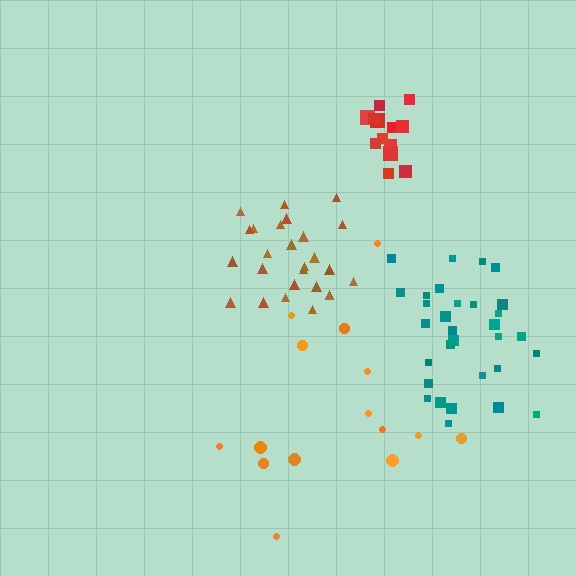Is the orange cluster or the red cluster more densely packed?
Red.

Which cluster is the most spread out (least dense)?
Orange.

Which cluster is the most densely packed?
Red.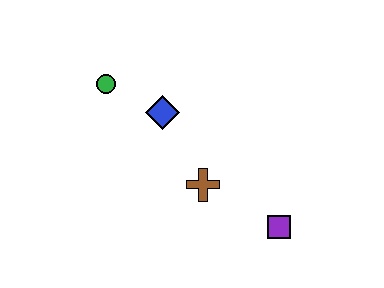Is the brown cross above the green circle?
No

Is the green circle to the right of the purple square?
No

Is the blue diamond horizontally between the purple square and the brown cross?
No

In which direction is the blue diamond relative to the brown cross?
The blue diamond is above the brown cross.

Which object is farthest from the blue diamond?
The purple square is farthest from the blue diamond.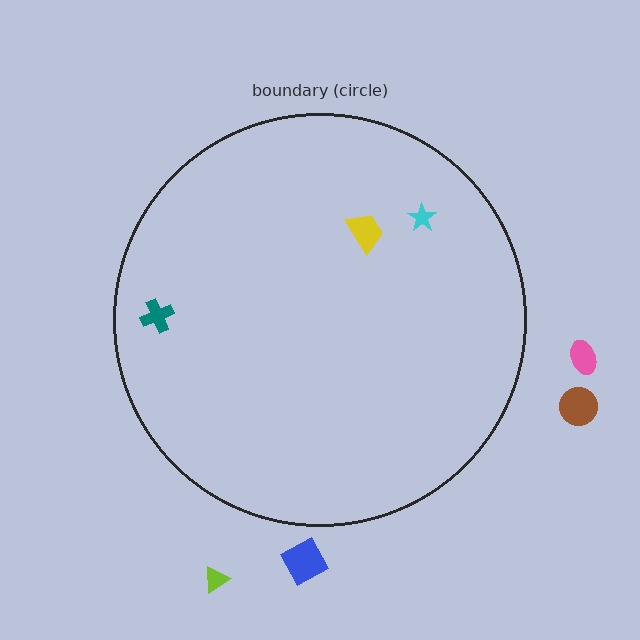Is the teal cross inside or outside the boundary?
Inside.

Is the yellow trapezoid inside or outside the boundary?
Inside.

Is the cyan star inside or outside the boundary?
Inside.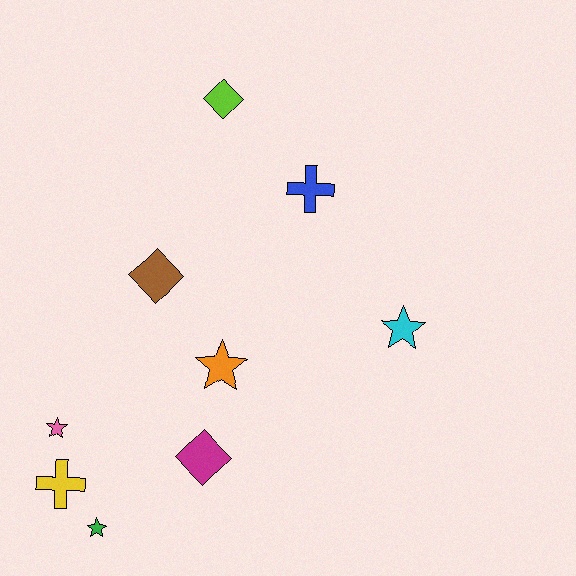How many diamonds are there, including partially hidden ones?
There are 3 diamonds.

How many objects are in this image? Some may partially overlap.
There are 9 objects.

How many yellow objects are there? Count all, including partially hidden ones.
There is 1 yellow object.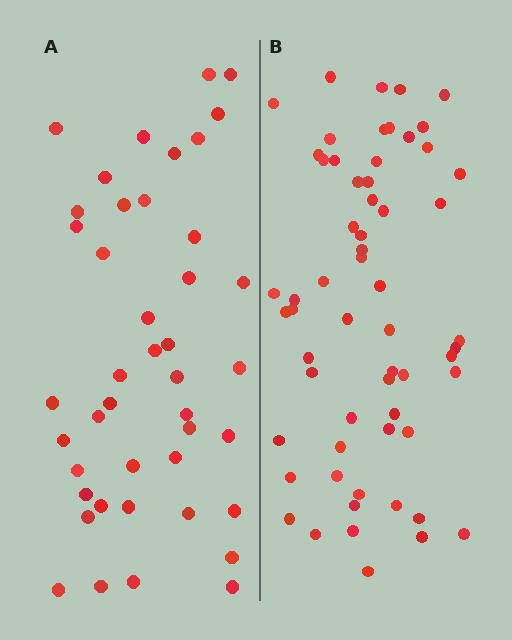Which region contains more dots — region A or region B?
Region B (the right region) has more dots.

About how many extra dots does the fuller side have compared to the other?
Region B has approximately 15 more dots than region A.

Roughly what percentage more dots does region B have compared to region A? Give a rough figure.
About 40% more.